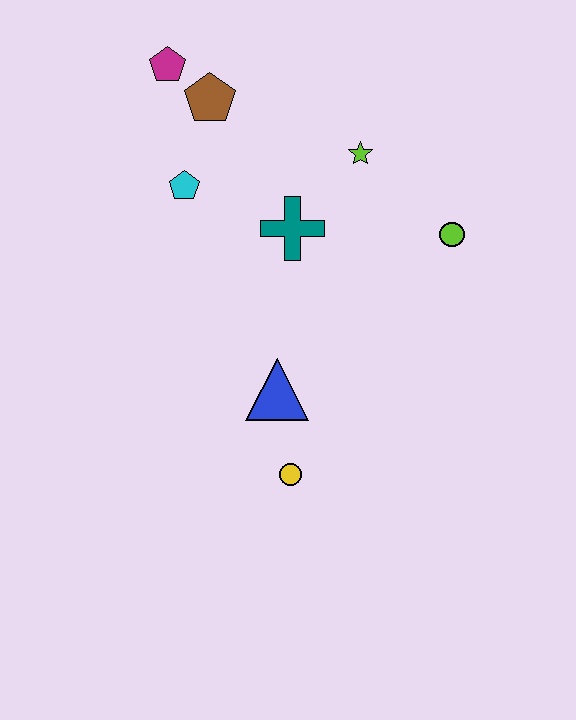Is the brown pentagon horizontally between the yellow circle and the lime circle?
No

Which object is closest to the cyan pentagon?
The brown pentagon is closest to the cyan pentagon.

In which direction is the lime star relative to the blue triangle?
The lime star is above the blue triangle.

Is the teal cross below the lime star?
Yes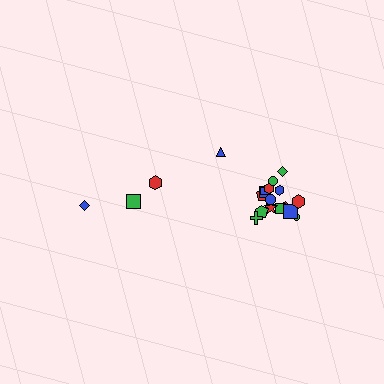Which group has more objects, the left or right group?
The right group.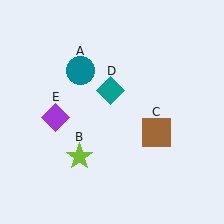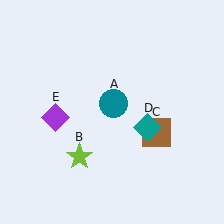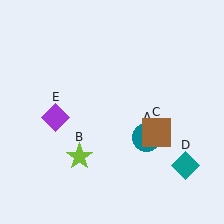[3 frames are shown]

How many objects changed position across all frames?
2 objects changed position: teal circle (object A), teal diamond (object D).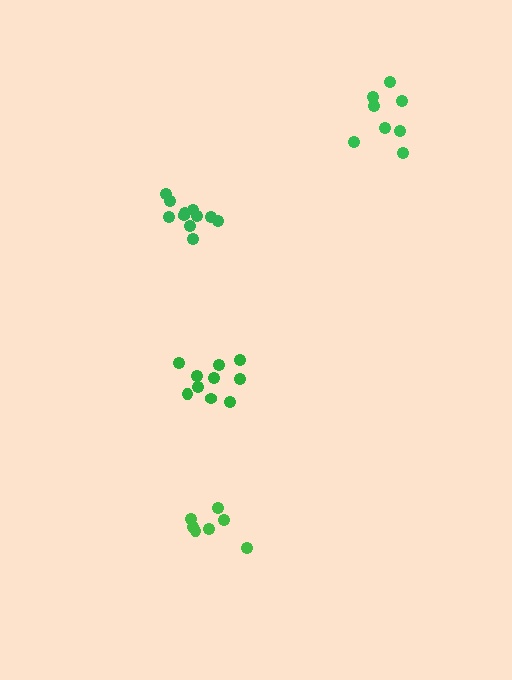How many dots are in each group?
Group 1: 8 dots, Group 2: 10 dots, Group 3: 11 dots, Group 4: 7 dots (36 total).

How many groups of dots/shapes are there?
There are 4 groups.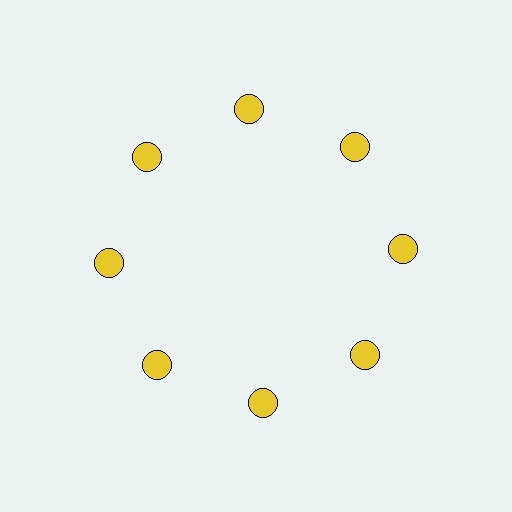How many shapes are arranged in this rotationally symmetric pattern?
There are 8 shapes, arranged in 8 groups of 1.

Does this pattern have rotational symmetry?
Yes, this pattern has 8-fold rotational symmetry. It looks the same after rotating 45 degrees around the center.